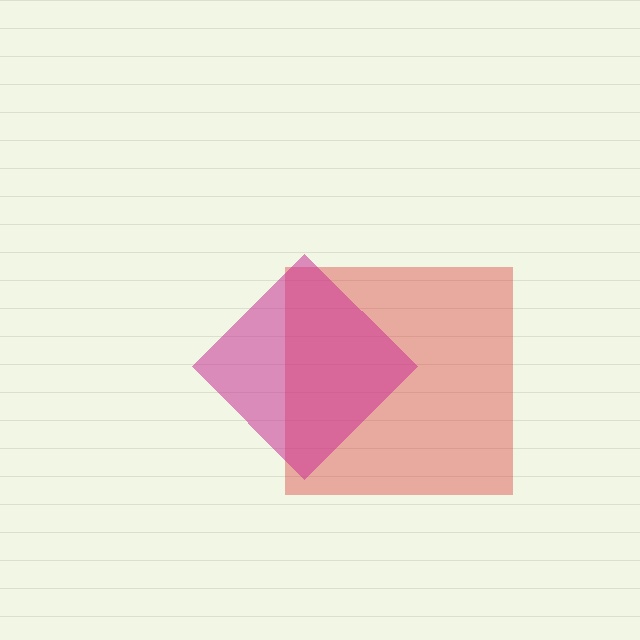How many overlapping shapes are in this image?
There are 2 overlapping shapes in the image.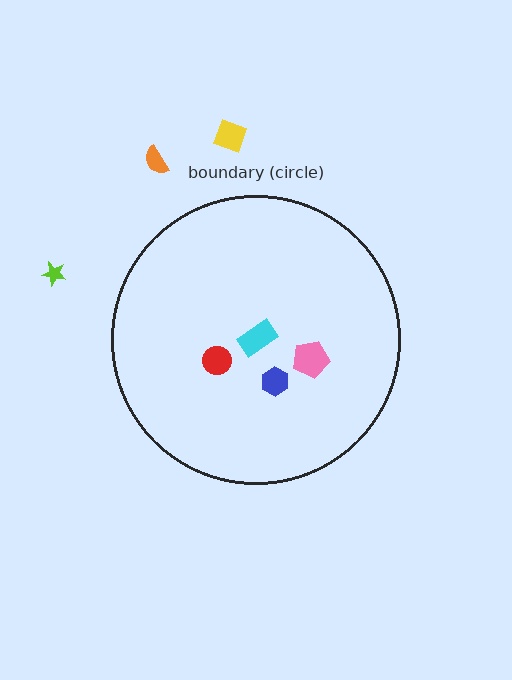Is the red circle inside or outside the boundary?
Inside.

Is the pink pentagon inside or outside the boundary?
Inside.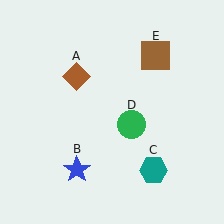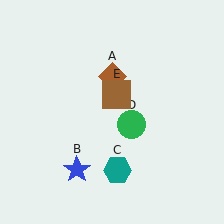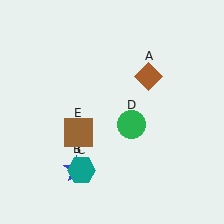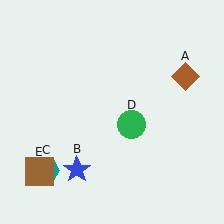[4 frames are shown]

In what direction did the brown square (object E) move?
The brown square (object E) moved down and to the left.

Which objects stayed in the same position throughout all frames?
Blue star (object B) and green circle (object D) remained stationary.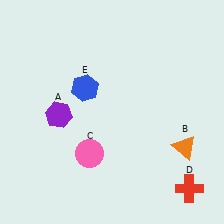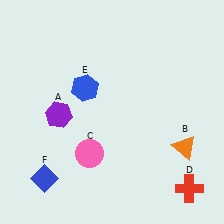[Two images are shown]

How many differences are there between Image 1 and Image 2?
There is 1 difference between the two images.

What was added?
A blue diamond (F) was added in Image 2.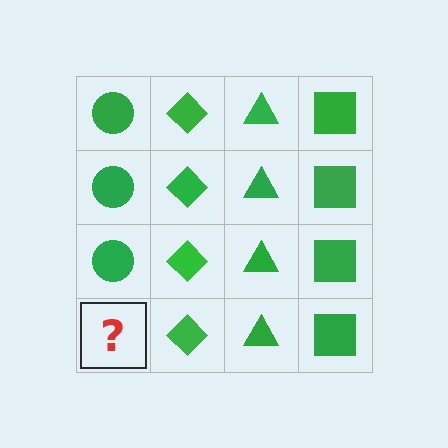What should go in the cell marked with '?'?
The missing cell should contain a green circle.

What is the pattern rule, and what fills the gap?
The rule is that each column has a consistent shape. The gap should be filled with a green circle.